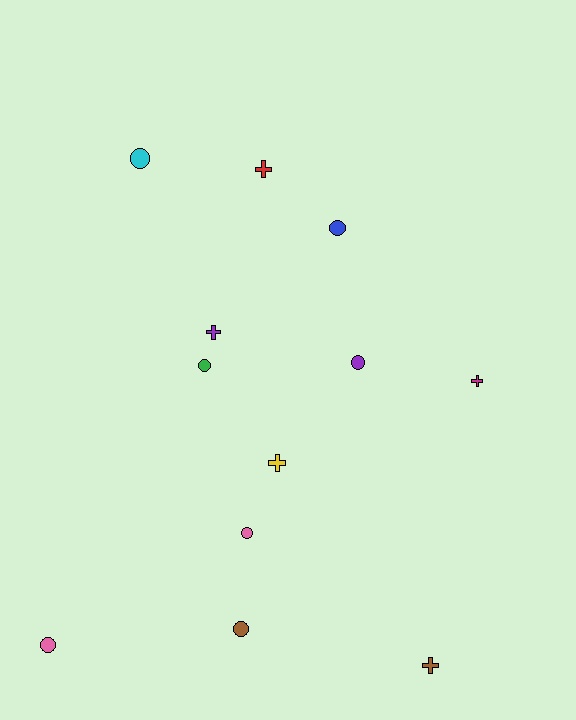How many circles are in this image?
There are 7 circles.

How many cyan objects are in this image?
There is 1 cyan object.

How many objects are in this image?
There are 12 objects.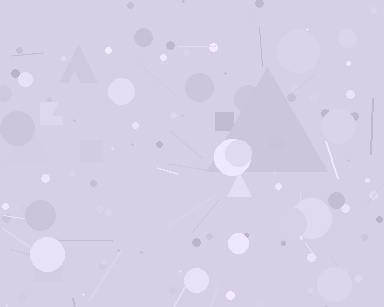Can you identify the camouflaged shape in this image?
The camouflaged shape is a triangle.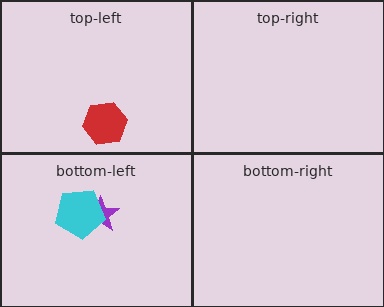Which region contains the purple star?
The bottom-left region.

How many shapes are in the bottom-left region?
2.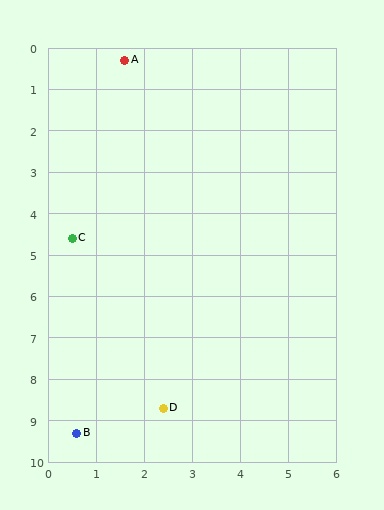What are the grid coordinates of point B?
Point B is at approximately (0.6, 9.3).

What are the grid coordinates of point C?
Point C is at approximately (0.5, 4.6).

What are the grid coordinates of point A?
Point A is at approximately (1.6, 0.3).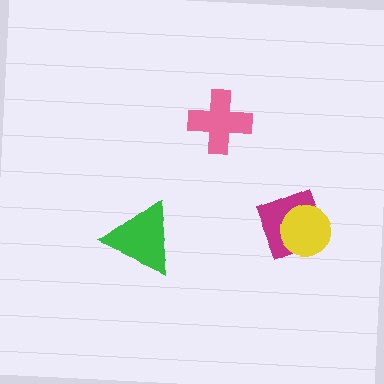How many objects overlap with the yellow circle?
1 object overlaps with the yellow circle.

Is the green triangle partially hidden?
No, no other shape covers it.